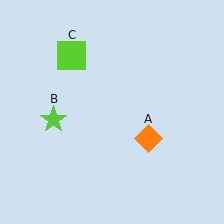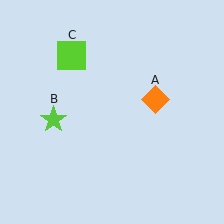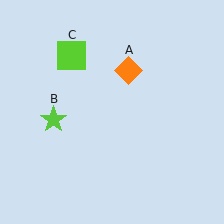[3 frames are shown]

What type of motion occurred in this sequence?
The orange diamond (object A) rotated counterclockwise around the center of the scene.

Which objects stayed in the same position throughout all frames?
Lime star (object B) and lime square (object C) remained stationary.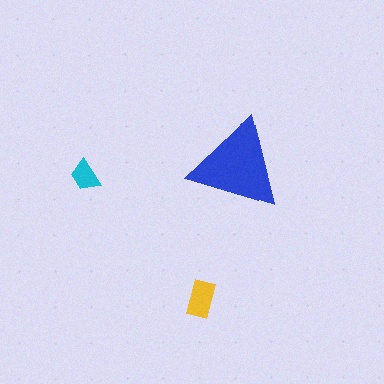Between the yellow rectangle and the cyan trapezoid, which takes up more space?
The yellow rectangle.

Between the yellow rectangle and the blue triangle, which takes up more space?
The blue triangle.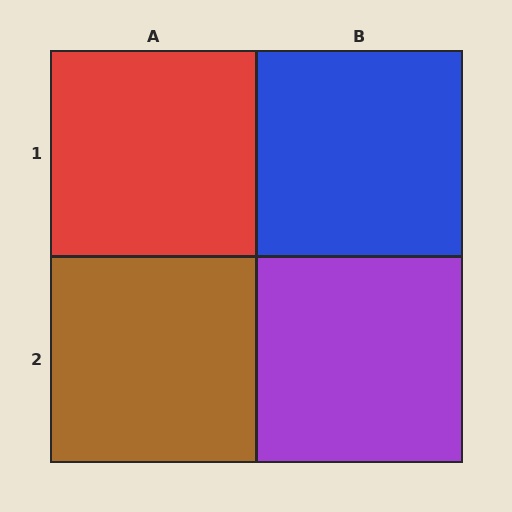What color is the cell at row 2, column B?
Purple.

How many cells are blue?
1 cell is blue.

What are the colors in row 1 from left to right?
Red, blue.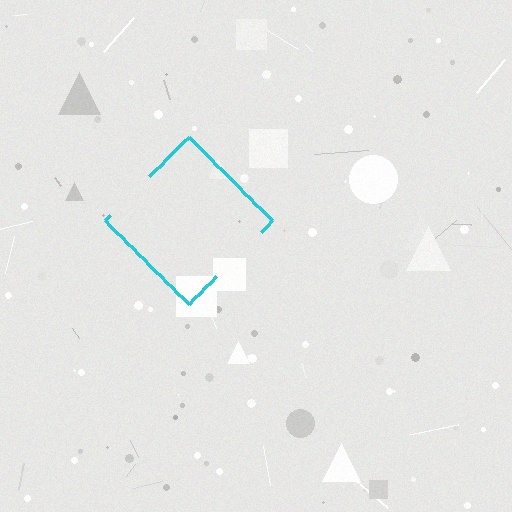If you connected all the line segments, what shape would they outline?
They would outline a diamond.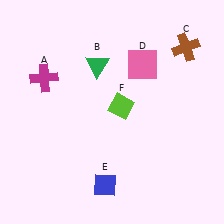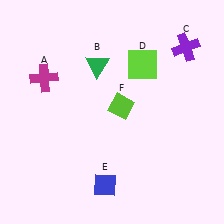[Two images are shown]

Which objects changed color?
C changed from brown to purple. D changed from pink to lime.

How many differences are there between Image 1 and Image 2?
There are 2 differences between the two images.